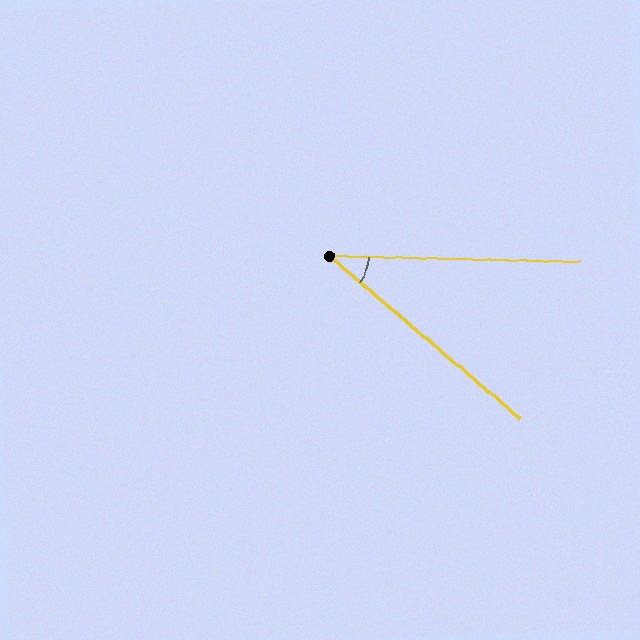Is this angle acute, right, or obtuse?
It is acute.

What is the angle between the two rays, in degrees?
Approximately 39 degrees.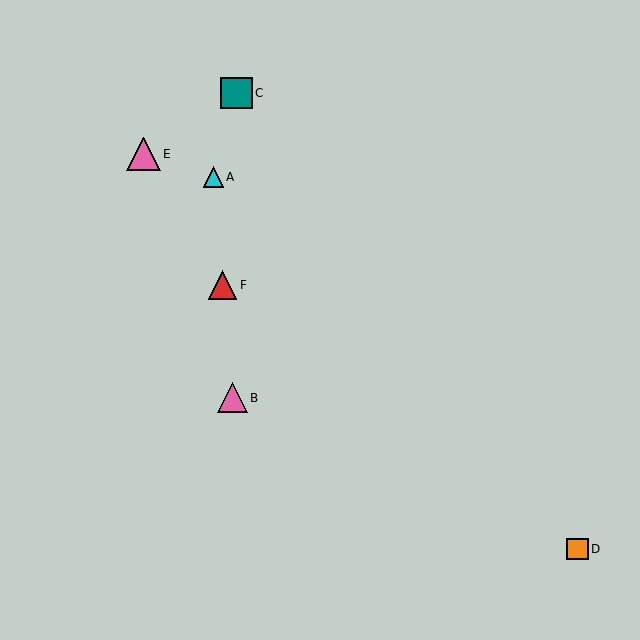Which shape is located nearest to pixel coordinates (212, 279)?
The red triangle (labeled F) at (223, 285) is nearest to that location.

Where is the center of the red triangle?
The center of the red triangle is at (223, 285).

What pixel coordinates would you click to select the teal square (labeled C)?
Click at (236, 93) to select the teal square C.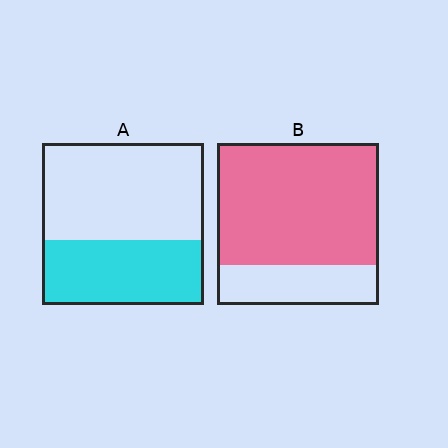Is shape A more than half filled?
No.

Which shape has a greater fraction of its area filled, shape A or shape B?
Shape B.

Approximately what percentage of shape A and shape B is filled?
A is approximately 40% and B is approximately 75%.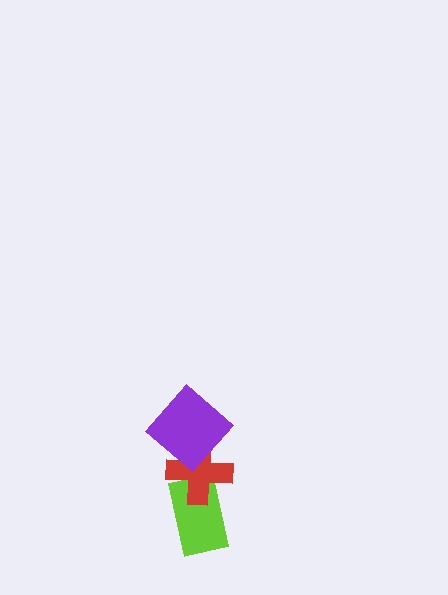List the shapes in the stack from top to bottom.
From top to bottom: the purple diamond, the red cross, the lime rectangle.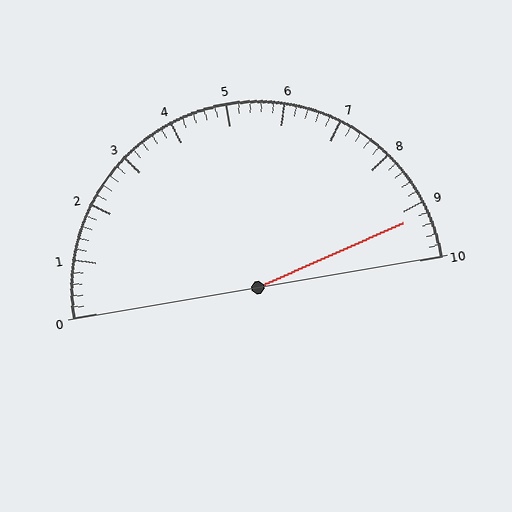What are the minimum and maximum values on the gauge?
The gauge ranges from 0 to 10.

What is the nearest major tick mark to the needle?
The nearest major tick mark is 9.